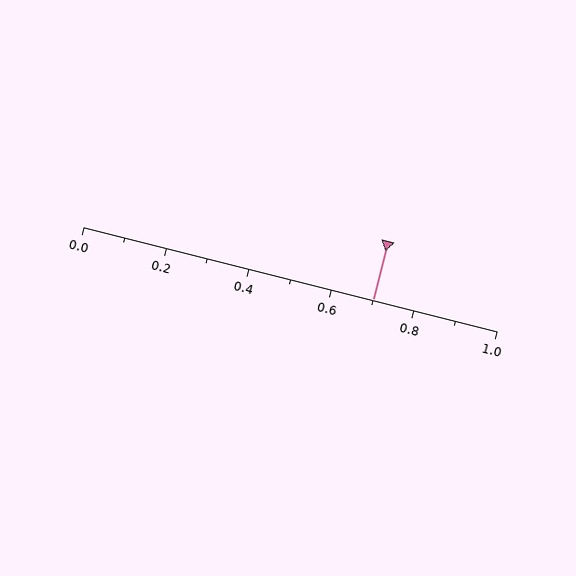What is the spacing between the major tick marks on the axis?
The major ticks are spaced 0.2 apart.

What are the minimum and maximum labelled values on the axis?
The axis runs from 0.0 to 1.0.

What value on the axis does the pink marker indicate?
The marker indicates approximately 0.7.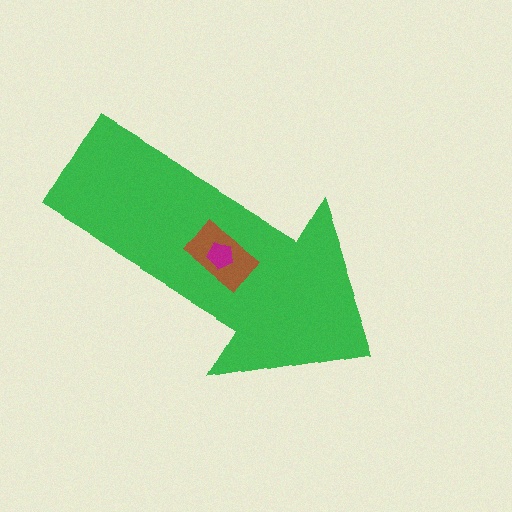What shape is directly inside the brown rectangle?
The magenta pentagon.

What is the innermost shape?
The magenta pentagon.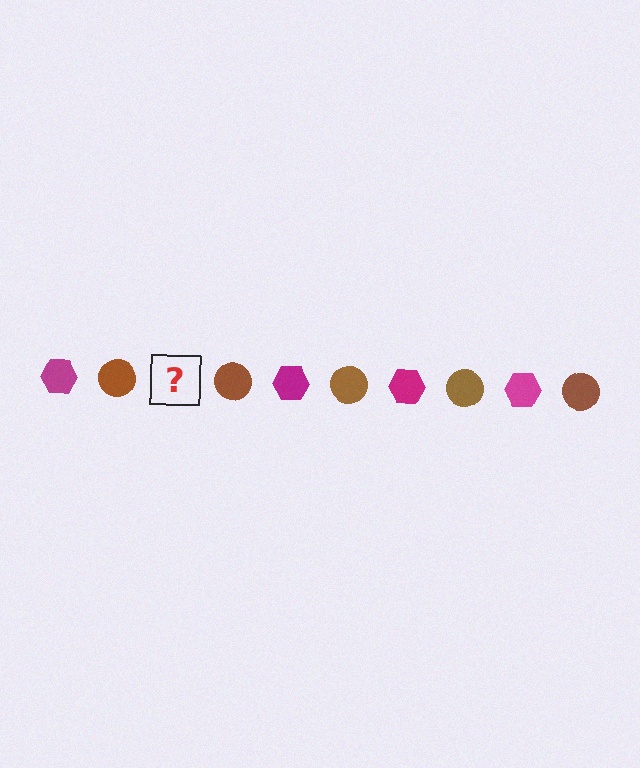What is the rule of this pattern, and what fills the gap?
The rule is that the pattern alternates between magenta hexagon and brown circle. The gap should be filled with a magenta hexagon.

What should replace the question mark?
The question mark should be replaced with a magenta hexagon.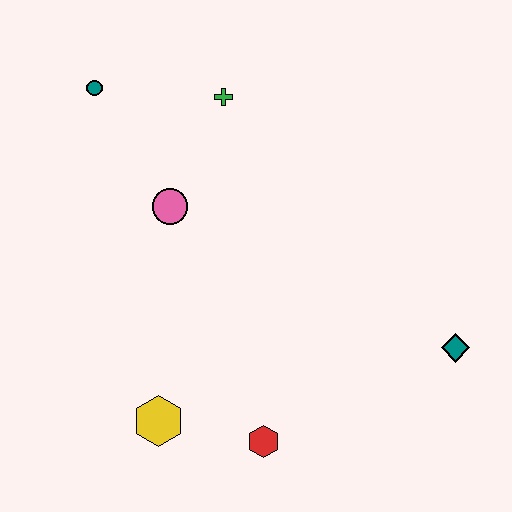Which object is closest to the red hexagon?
The yellow hexagon is closest to the red hexagon.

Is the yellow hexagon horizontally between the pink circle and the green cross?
No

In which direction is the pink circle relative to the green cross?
The pink circle is below the green cross.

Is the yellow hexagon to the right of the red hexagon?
No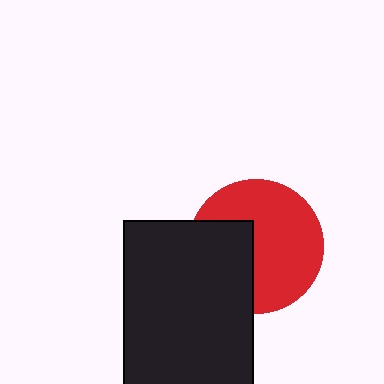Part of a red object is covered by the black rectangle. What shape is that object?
It is a circle.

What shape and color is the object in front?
The object in front is a black rectangle.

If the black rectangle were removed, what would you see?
You would see the complete red circle.